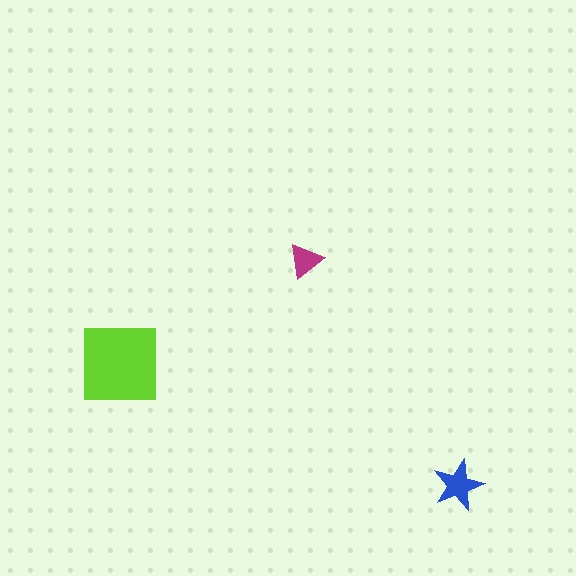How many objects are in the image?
There are 3 objects in the image.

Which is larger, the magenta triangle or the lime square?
The lime square.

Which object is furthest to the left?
The lime square is leftmost.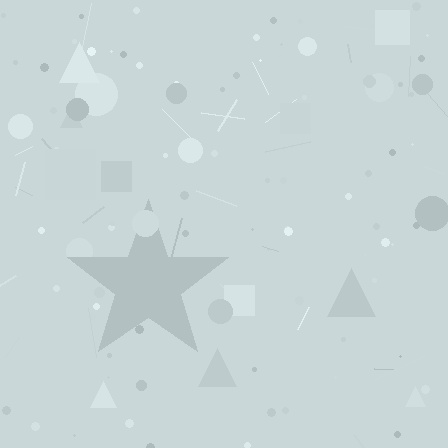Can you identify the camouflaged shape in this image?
The camouflaged shape is a star.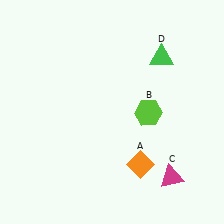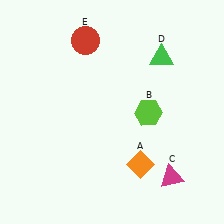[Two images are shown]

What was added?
A red circle (E) was added in Image 2.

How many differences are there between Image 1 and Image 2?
There is 1 difference between the two images.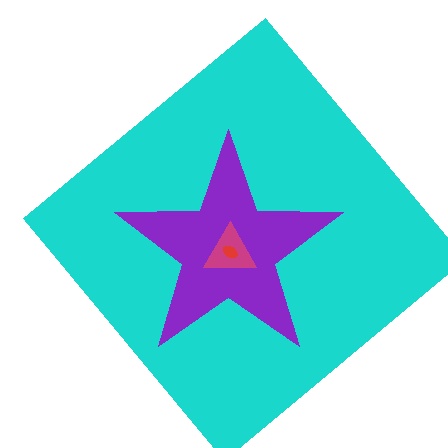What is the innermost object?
The red ellipse.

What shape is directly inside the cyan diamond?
The purple star.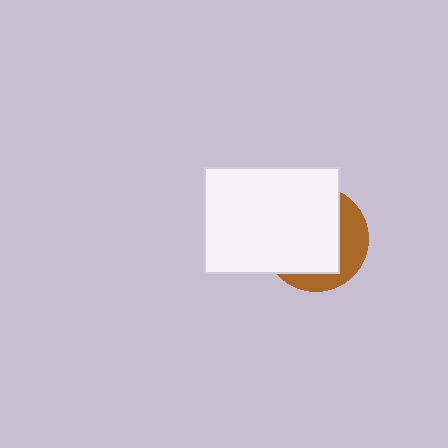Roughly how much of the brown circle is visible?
A small part of it is visible (roughly 33%).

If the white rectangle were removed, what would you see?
You would see the complete brown circle.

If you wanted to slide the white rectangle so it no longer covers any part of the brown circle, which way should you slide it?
Slide it toward the upper-left — that is the most direct way to separate the two shapes.